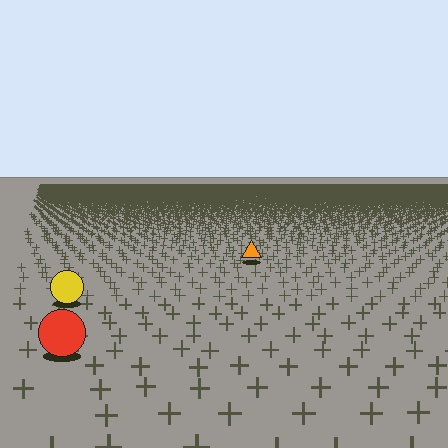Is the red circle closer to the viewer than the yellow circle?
Yes. The red circle is closer — you can tell from the texture gradient: the ground texture is coarser near it.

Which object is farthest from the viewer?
The orange triangle is farthest from the viewer. It appears smaller and the ground texture around it is denser.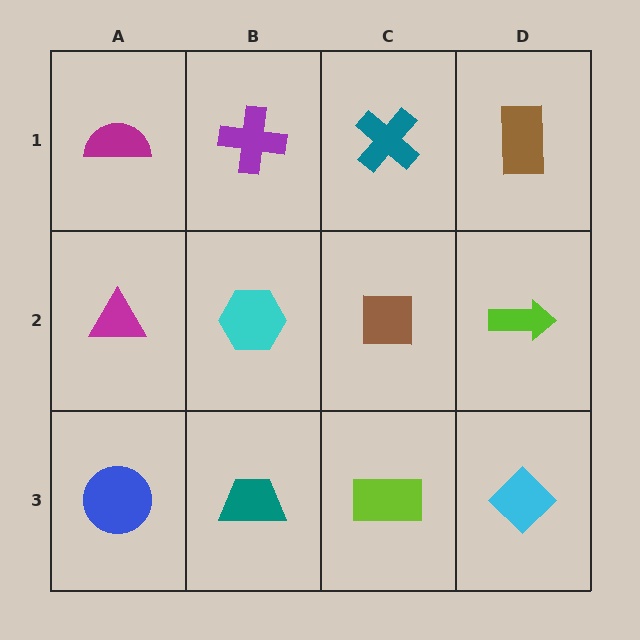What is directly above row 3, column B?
A cyan hexagon.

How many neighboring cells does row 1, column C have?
3.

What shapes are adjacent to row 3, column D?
A lime arrow (row 2, column D), a lime rectangle (row 3, column C).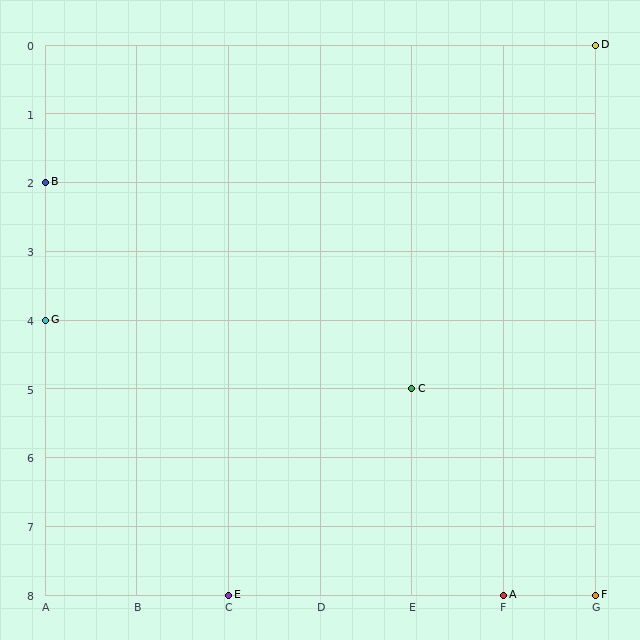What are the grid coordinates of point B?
Point B is at grid coordinates (A, 2).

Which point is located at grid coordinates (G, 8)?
Point F is at (G, 8).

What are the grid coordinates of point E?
Point E is at grid coordinates (C, 8).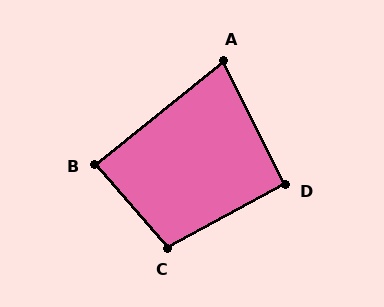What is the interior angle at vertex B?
Approximately 88 degrees (approximately right).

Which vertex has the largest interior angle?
C, at approximately 102 degrees.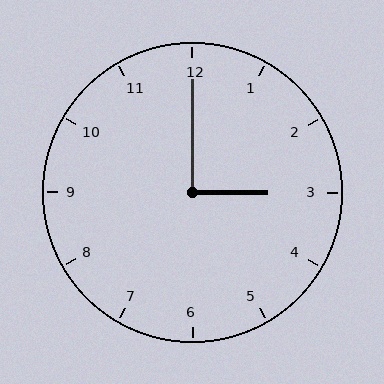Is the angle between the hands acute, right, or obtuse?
It is right.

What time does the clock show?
3:00.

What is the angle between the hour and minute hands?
Approximately 90 degrees.